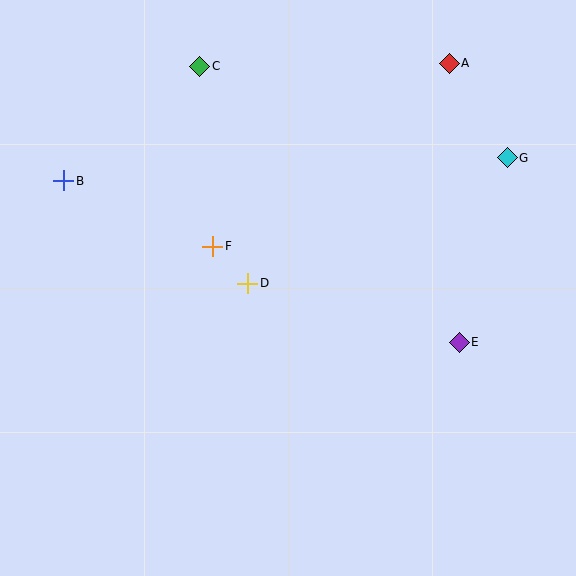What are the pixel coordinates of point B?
Point B is at (64, 181).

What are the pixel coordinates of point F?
Point F is at (213, 246).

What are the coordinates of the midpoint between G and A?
The midpoint between G and A is at (478, 110).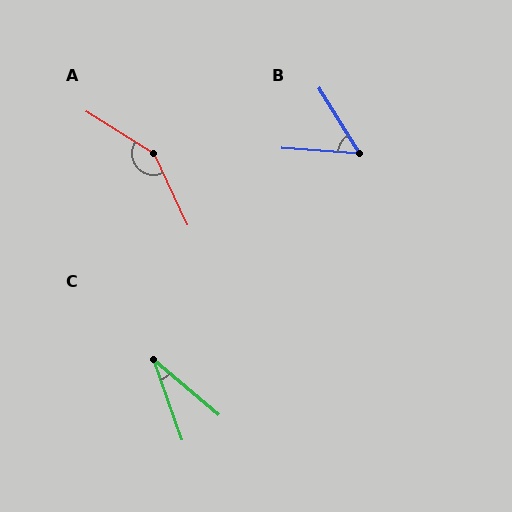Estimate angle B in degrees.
Approximately 54 degrees.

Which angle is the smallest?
C, at approximately 30 degrees.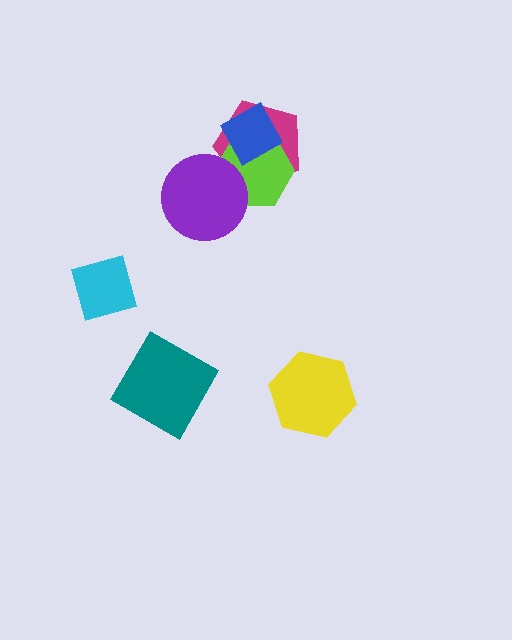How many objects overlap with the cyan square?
0 objects overlap with the cyan square.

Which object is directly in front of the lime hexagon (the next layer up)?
The blue diamond is directly in front of the lime hexagon.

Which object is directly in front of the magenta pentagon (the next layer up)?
The lime hexagon is directly in front of the magenta pentagon.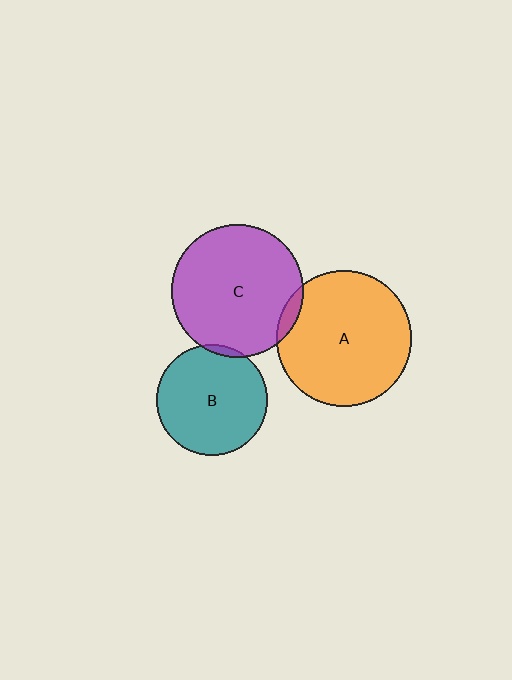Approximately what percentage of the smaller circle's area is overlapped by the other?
Approximately 5%.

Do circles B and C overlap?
Yes.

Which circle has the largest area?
Circle A (orange).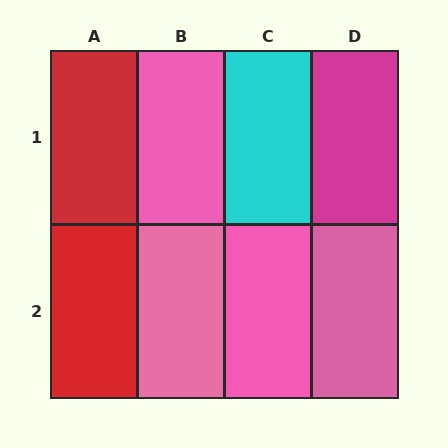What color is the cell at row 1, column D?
Magenta.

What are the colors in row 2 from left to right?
Red, pink, pink, pink.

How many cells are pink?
4 cells are pink.